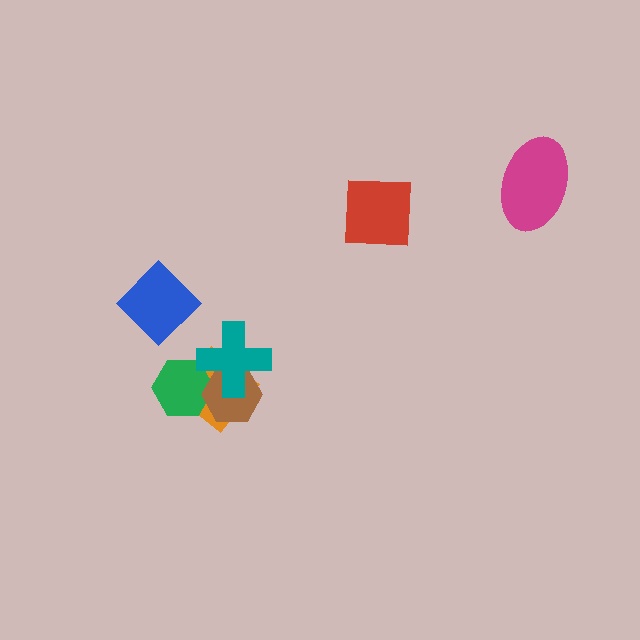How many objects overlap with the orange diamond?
3 objects overlap with the orange diamond.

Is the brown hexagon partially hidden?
Yes, it is partially covered by another shape.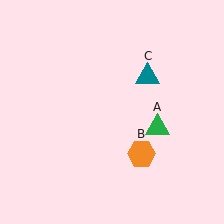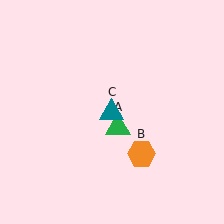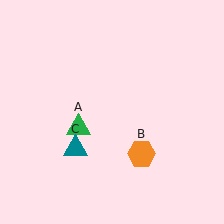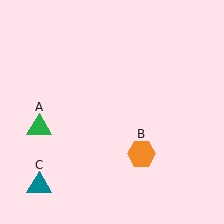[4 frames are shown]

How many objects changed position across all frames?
2 objects changed position: green triangle (object A), teal triangle (object C).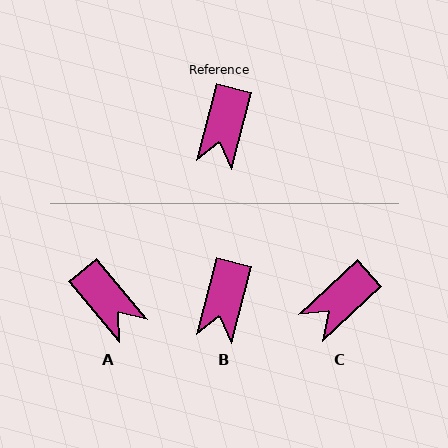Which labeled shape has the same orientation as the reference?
B.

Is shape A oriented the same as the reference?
No, it is off by about 54 degrees.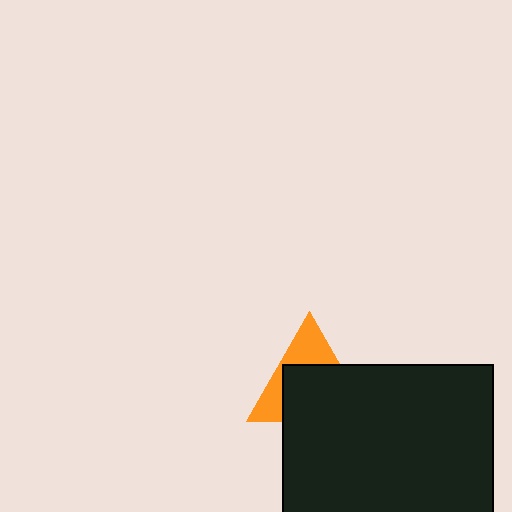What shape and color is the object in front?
The object in front is a black rectangle.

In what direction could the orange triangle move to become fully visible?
The orange triangle could move up. That would shift it out from behind the black rectangle entirely.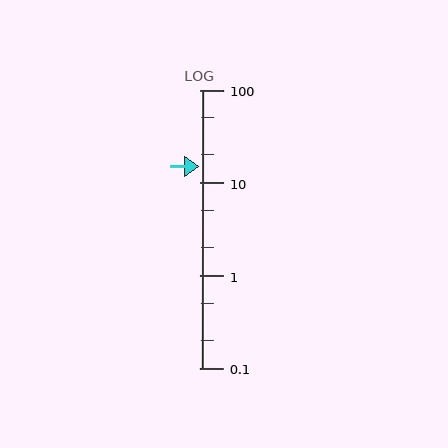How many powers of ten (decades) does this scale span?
The scale spans 3 decades, from 0.1 to 100.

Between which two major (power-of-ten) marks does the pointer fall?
The pointer is between 10 and 100.